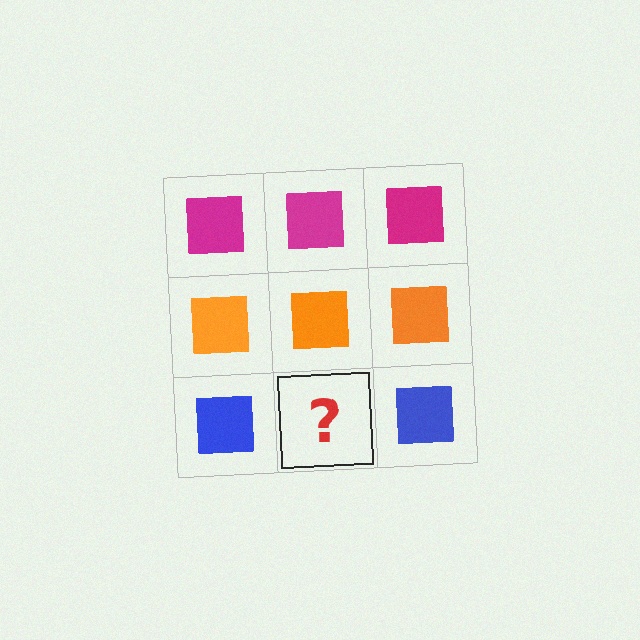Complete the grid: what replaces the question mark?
The question mark should be replaced with a blue square.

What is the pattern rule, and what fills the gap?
The rule is that each row has a consistent color. The gap should be filled with a blue square.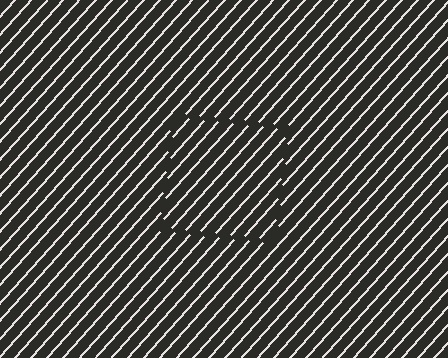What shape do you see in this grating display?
An illusory square. The interior of the shape contains the same grating, shifted by half a period — the contour is defined by the phase discontinuity where line-ends from the inner and outer gratings abut.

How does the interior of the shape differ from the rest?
The interior of the shape contains the same grating, shifted by half a period — the contour is defined by the phase discontinuity where line-ends from the inner and outer gratings abut.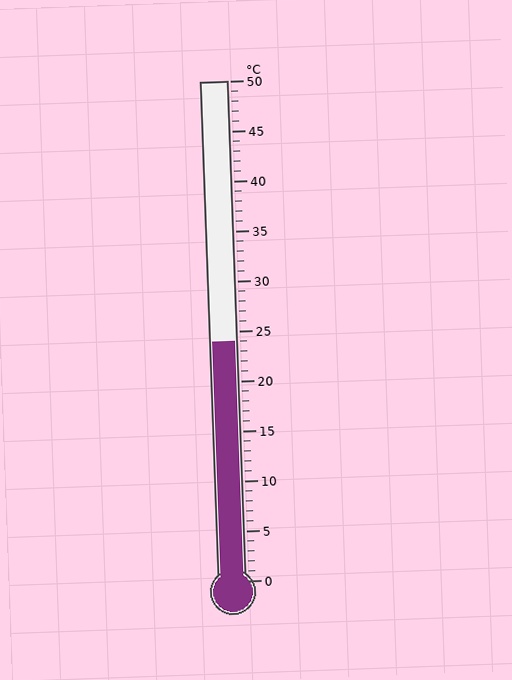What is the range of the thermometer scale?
The thermometer scale ranges from 0°C to 50°C.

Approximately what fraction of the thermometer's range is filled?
The thermometer is filled to approximately 50% of its range.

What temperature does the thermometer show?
The thermometer shows approximately 24°C.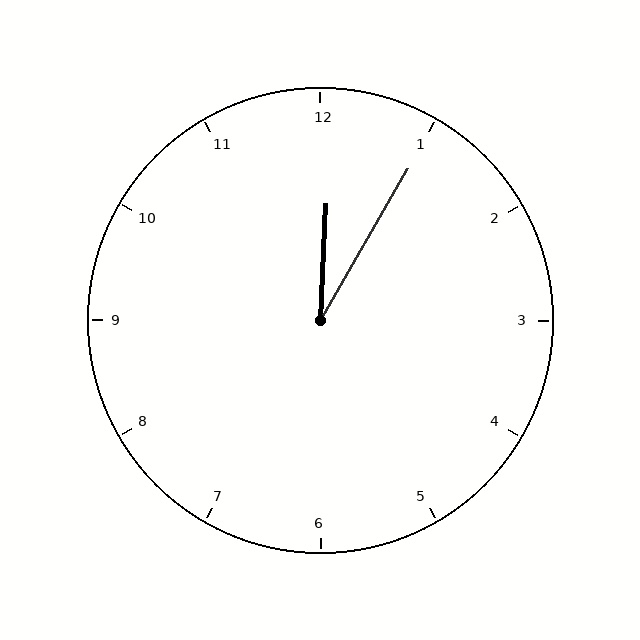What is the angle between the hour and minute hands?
Approximately 28 degrees.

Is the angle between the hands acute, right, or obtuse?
It is acute.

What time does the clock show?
12:05.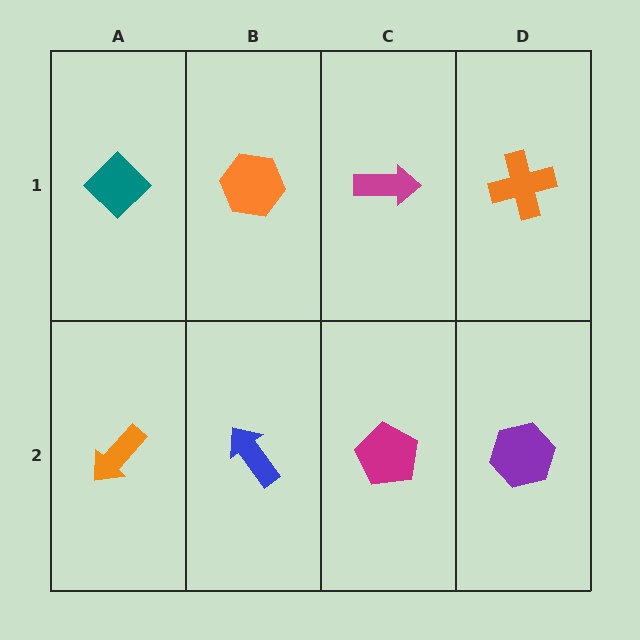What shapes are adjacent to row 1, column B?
A blue arrow (row 2, column B), a teal diamond (row 1, column A), a magenta arrow (row 1, column C).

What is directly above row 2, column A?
A teal diamond.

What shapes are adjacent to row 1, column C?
A magenta pentagon (row 2, column C), an orange hexagon (row 1, column B), an orange cross (row 1, column D).